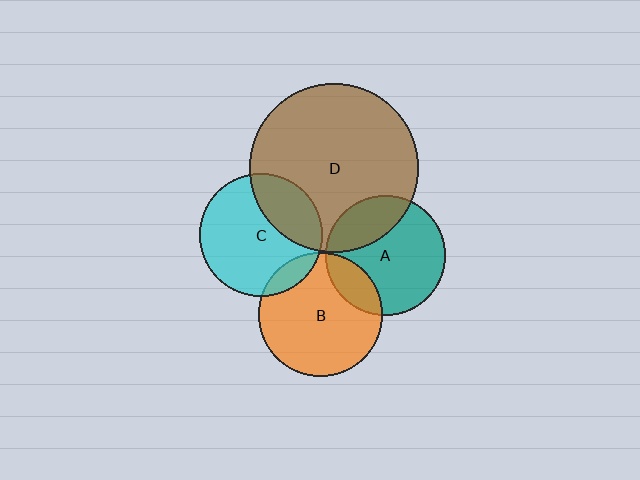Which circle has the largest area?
Circle D (brown).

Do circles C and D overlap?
Yes.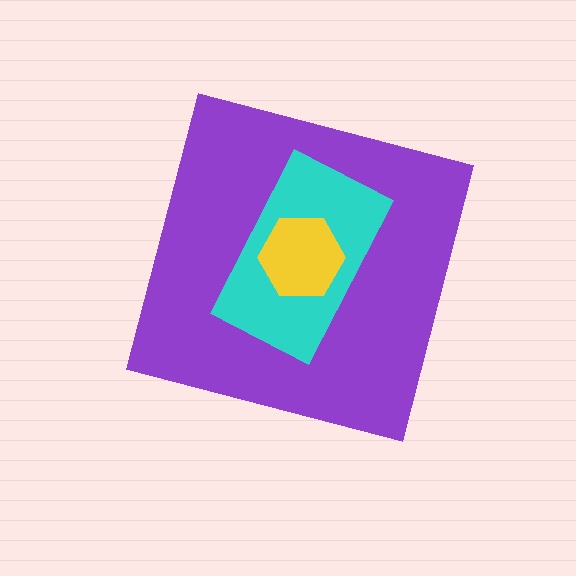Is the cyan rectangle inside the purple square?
Yes.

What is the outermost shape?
The purple square.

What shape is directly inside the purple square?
The cyan rectangle.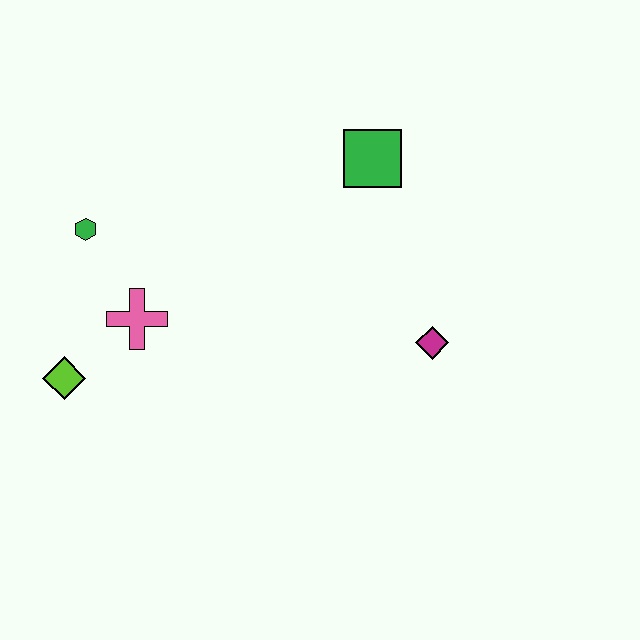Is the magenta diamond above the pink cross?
No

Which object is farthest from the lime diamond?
The green square is farthest from the lime diamond.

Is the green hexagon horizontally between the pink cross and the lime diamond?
Yes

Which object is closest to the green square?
The magenta diamond is closest to the green square.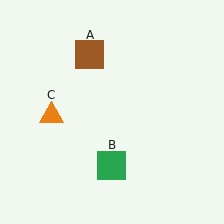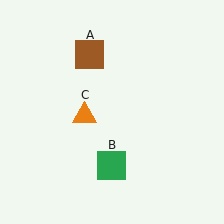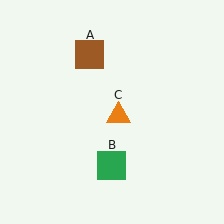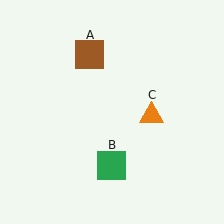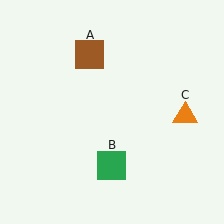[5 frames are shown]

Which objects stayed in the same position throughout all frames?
Brown square (object A) and green square (object B) remained stationary.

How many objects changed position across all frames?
1 object changed position: orange triangle (object C).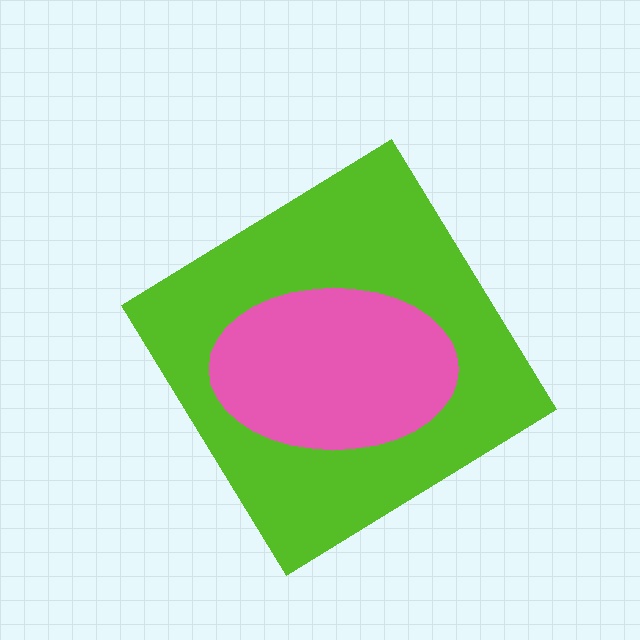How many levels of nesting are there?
2.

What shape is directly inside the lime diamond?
The pink ellipse.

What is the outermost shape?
The lime diamond.